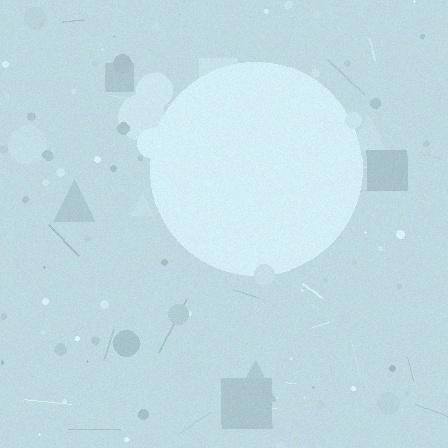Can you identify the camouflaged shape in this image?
The camouflaged shape is a circle.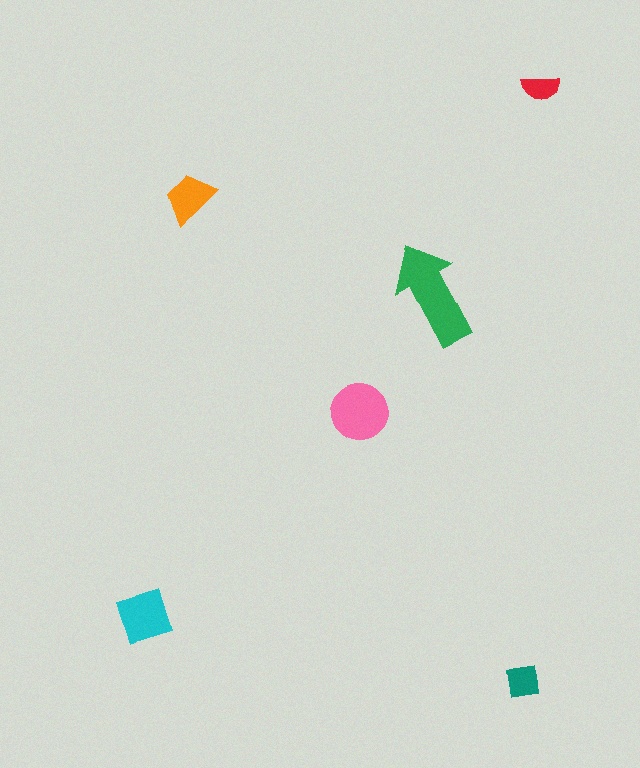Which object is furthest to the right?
The red semicircle is rightmost.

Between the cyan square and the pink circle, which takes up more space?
The pink circle.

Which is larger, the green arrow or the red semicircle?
The green arrow.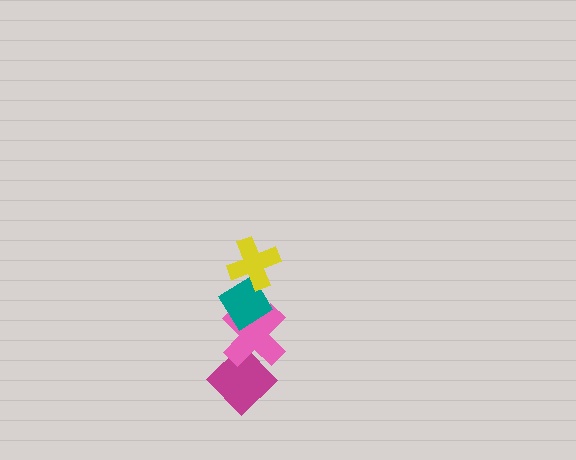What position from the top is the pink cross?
The pink cross is 3rd from the top.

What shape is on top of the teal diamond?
The yellow cross is on top of the teal diamond.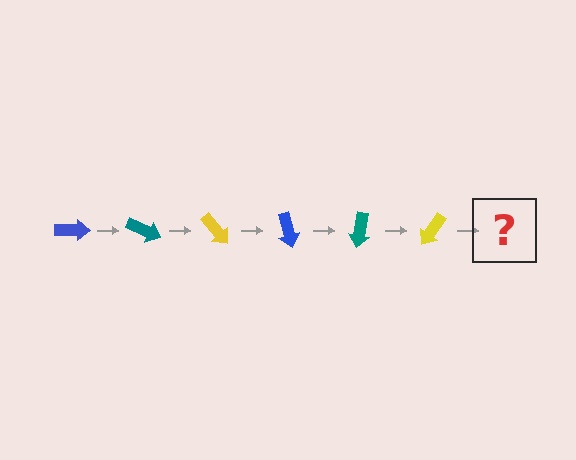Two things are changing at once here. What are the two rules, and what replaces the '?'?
The two rules are that it rotates 25 degrees each step and the color cycles through blue, teal, and yellow. The '?' should be a blue arrow, rotated 150 degrees from the start.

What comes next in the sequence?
The next element should be a blue arrow, rotated 150 degrees from the start.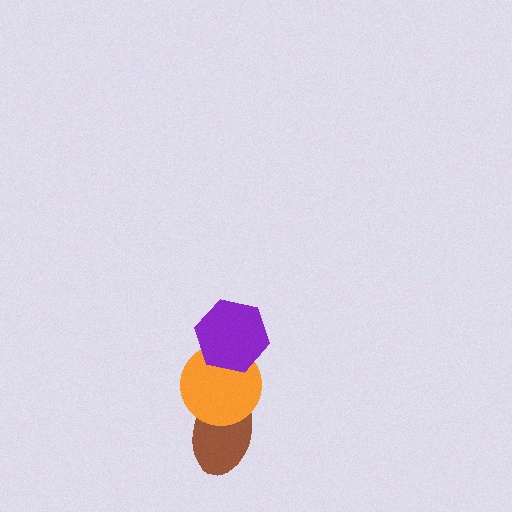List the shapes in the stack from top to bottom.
From top to bottom: the purple hexagon, the orange circle, the brown ellipse.